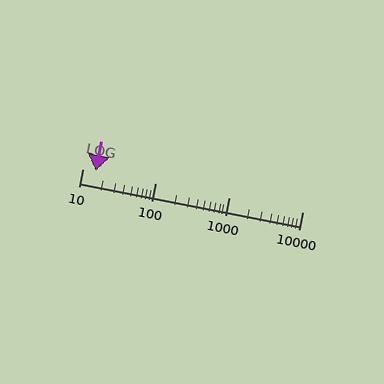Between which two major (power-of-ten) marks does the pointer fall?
The pointer is between 10 and 100.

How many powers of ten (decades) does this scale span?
The scale spans 3 decades, from 10 to 10000.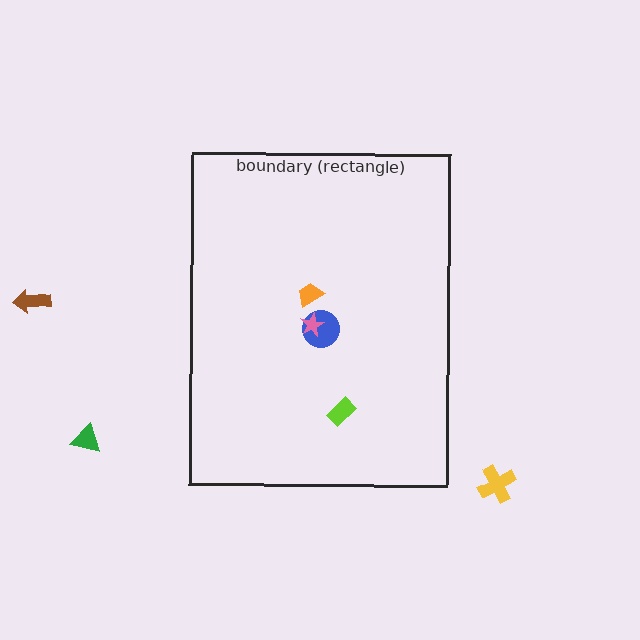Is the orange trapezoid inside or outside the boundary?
Inside.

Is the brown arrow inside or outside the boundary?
Outside.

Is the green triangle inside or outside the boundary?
Outside.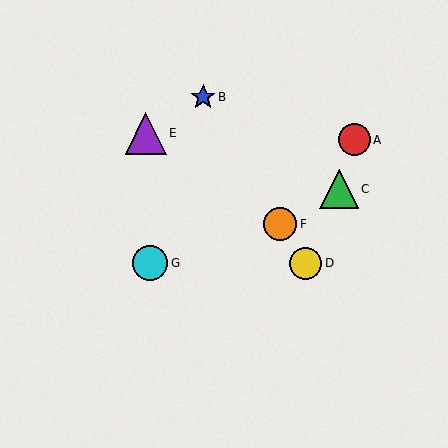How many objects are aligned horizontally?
2 objects (D, G) are aligned horizontally.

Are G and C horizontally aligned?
No, G is at y≈263 and C is at y≈189.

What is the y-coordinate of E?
Object E is at y≈133.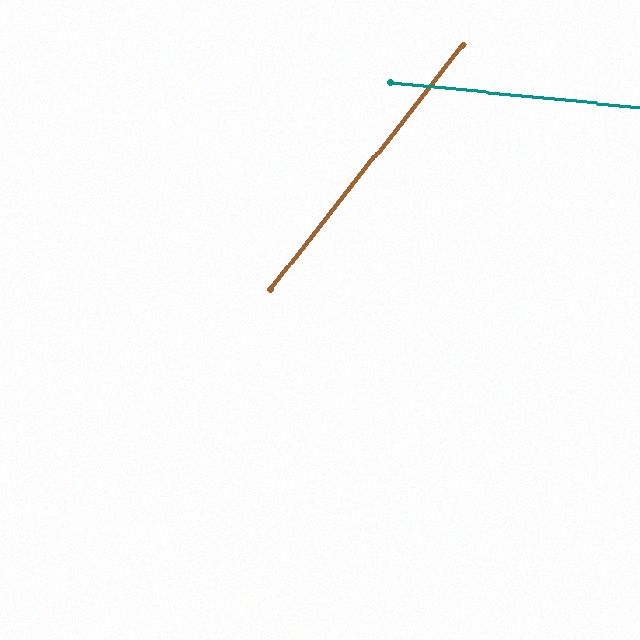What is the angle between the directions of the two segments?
Approximately 57 degrees.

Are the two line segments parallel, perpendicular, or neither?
Neither parallel nor perpendicular — they differ by about 57°.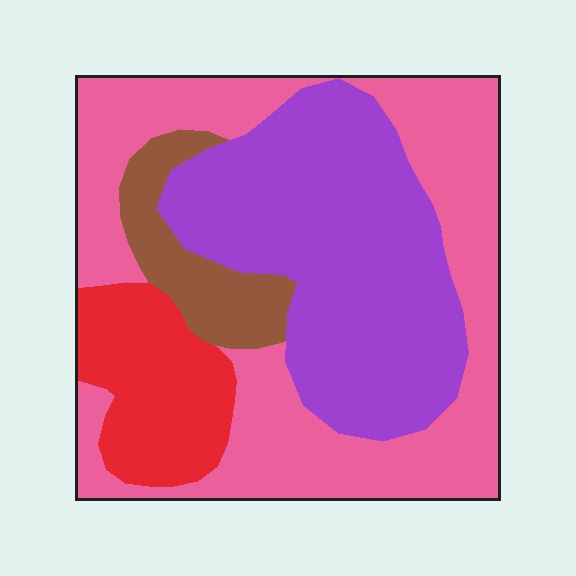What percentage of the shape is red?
Red covers roughly 15% of the shape.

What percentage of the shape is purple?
Purple takes up about three eighths (3/8) of the shape.